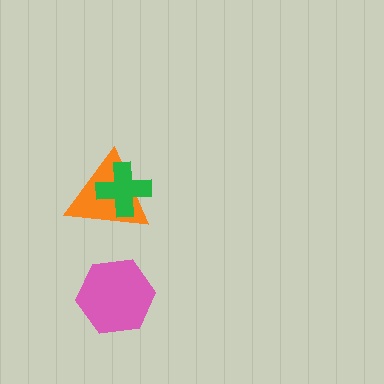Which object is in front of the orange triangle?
The green cross is in front of the orange triangle.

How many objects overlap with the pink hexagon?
0 objects overlap with the pink hexagon.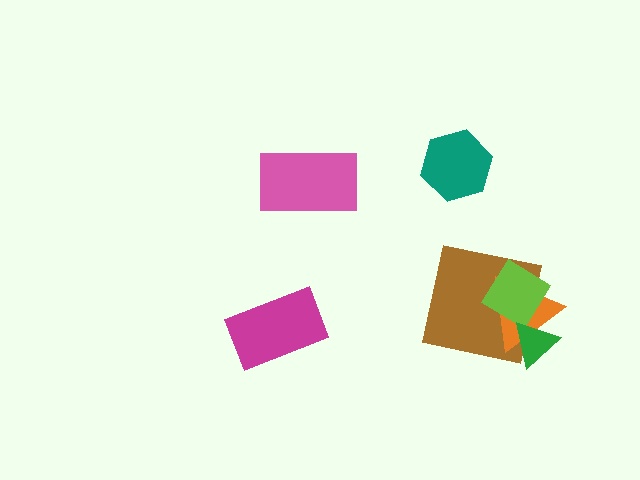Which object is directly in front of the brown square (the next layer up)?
The orange triangle is directly in front of the brown square.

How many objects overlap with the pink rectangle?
0 objects overlap with the pink rectangle.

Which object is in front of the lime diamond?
The green triangle is in front of the lime diamond.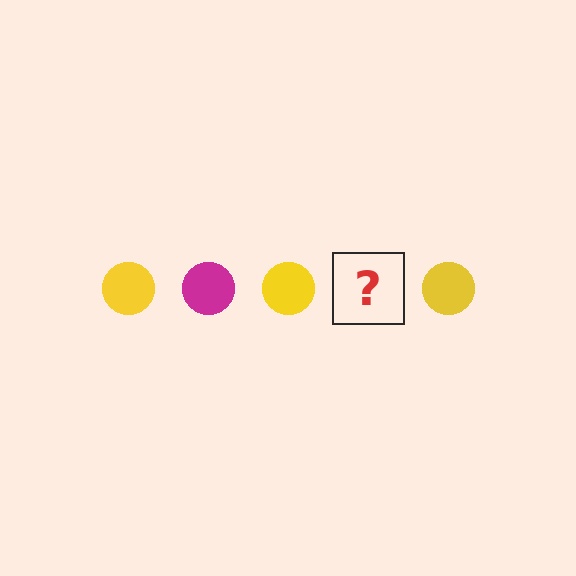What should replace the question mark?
The question mark should be replaced with a magenta circle.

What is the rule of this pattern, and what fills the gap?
The rule is that the pattern cycles through yellow, magenta circles. The gap should be filled with a magenta circle.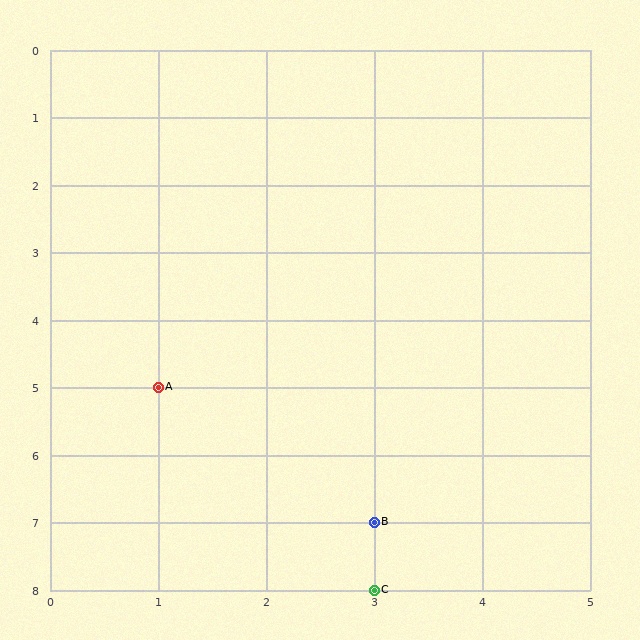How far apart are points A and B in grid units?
Points A and B are 2 columns and 2 rows apart (about 2.8 grid units diagonally).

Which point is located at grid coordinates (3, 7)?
Point B is at (3, 7).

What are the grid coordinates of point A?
Point A is at grid coordinates (1, 5).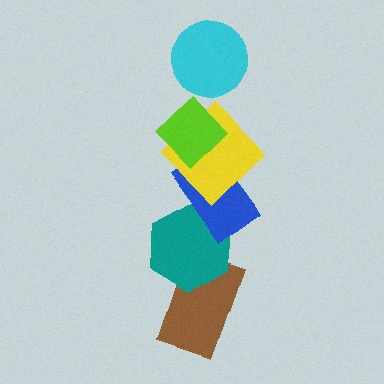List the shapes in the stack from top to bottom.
From top to bottom: the cyan circle, the lime diamond, the yellow diamond, the blue rectangle, the teal hexagon, the brown rectangle.